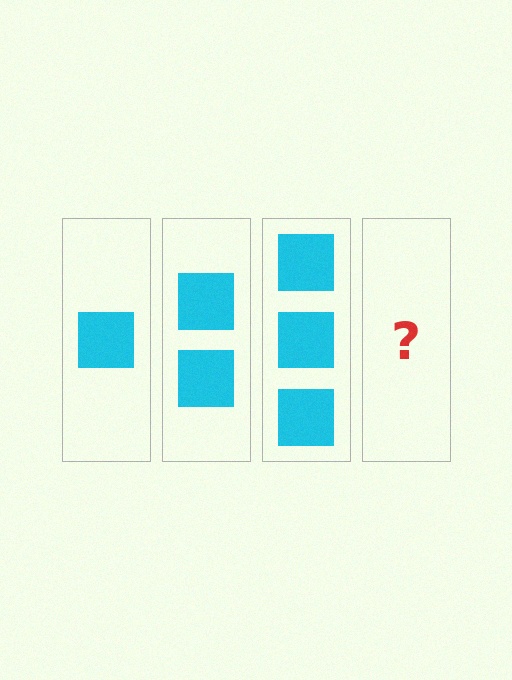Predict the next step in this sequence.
The next step is 4 squares.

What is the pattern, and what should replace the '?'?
The pattern is that each step adds one more square. The '?' should be 4 squares.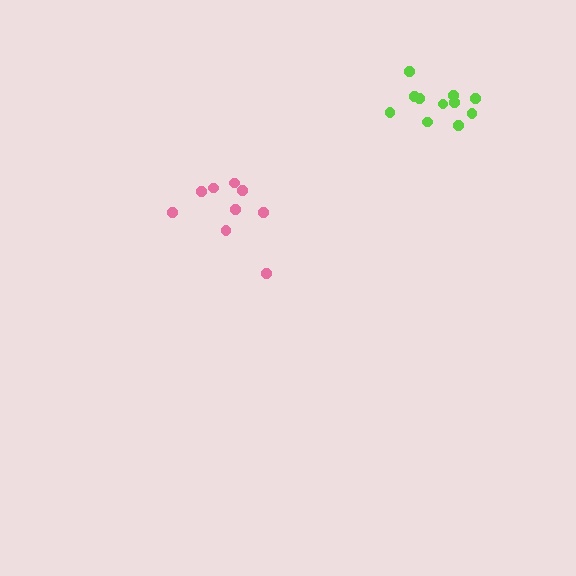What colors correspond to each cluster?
The clusters are colored: pink, lime.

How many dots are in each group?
Group 1: 9 dots, Group 2: 11 dots (20 total).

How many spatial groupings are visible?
There are 2 spatial groupings.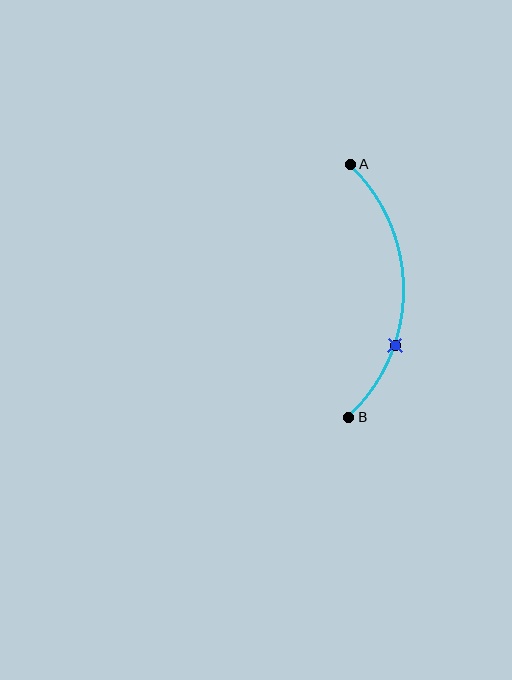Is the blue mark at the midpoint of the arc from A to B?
No. The blue mark lies on the arc but is closer to endpoint B. The arc midpoint would be at the point on the curve equidistant along the arc from both A and B.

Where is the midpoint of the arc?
The arc midpoint is the point on the curve farthest from the straight line joining A and B. It sits to the right of that line.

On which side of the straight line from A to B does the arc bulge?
The arc bulges to the right of the straight line connecting A and B.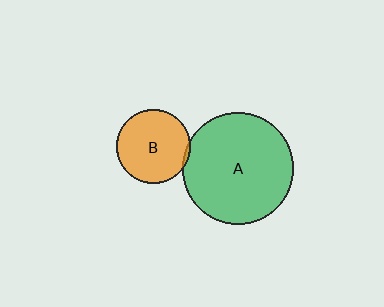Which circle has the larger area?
Circle A (green).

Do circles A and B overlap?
Yes.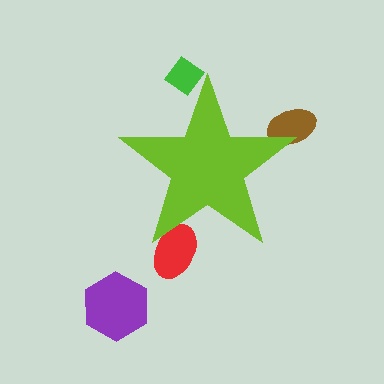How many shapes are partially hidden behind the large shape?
3 shapes are partially hidden.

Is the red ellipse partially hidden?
Yes, the red ellipse is partially hidden behind the lime star.